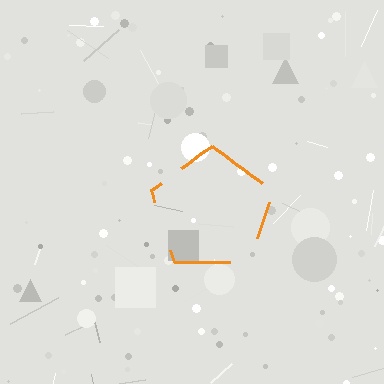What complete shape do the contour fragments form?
The contour fragments form a pentagon.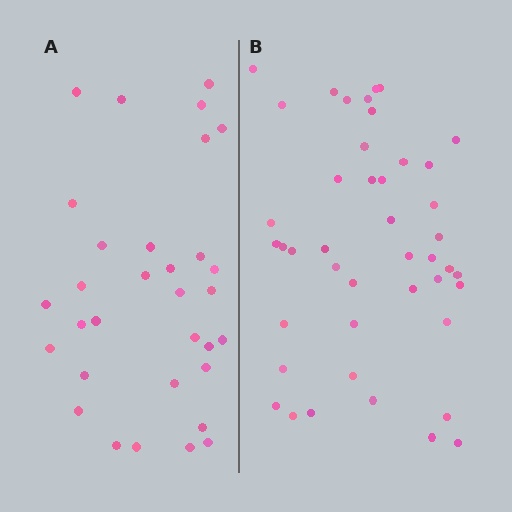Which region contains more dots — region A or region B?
Region B (the right region) has more dots.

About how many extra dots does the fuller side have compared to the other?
Region B has roughly 12 or so more dots than region A.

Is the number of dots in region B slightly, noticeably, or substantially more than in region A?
Region B has noticeably more, but not dramatically so. The ratio is roughly 1.4 to 1.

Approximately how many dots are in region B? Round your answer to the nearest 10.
About 40 dots. (The exact count is 44, which rounds to 40.)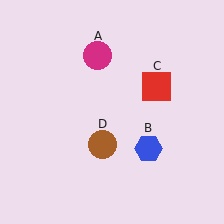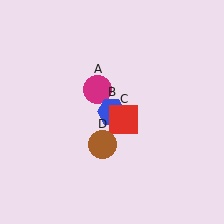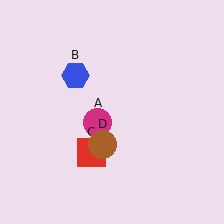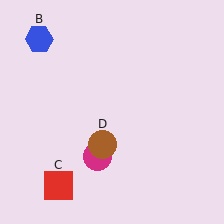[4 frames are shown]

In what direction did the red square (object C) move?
The red square (object C) moved down and to the left.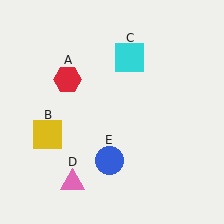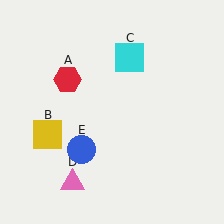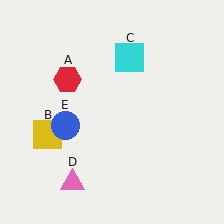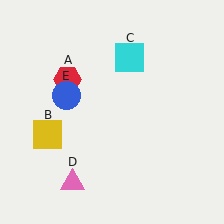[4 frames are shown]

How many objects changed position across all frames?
1 object changed position: blue circle (object E).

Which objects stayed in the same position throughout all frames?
Red hexagon (object A) and yellow square (object B) and cyan square (object C) and pink triangle (object D) remained stationary.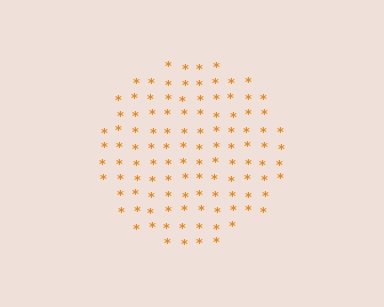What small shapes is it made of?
It is made of small asterisks.